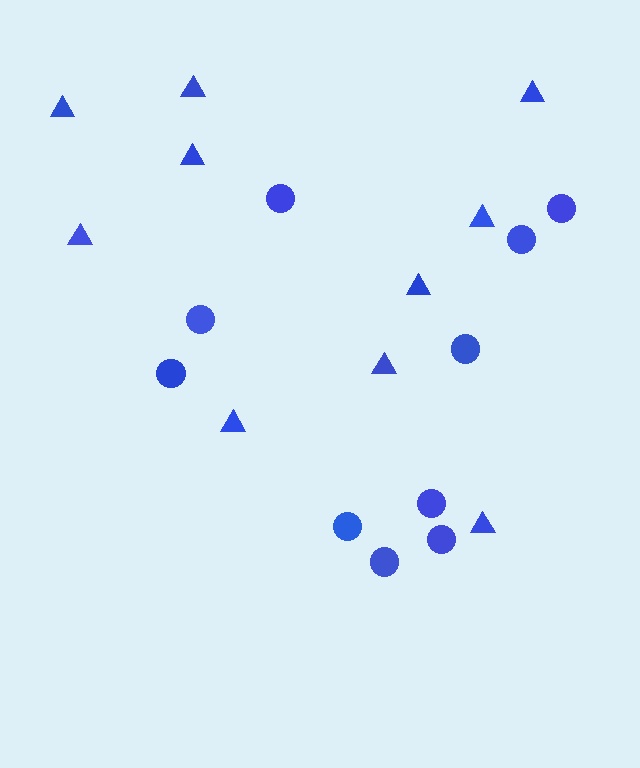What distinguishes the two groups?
There are 2 groups: one group of triangles (10) and one group of circles (10).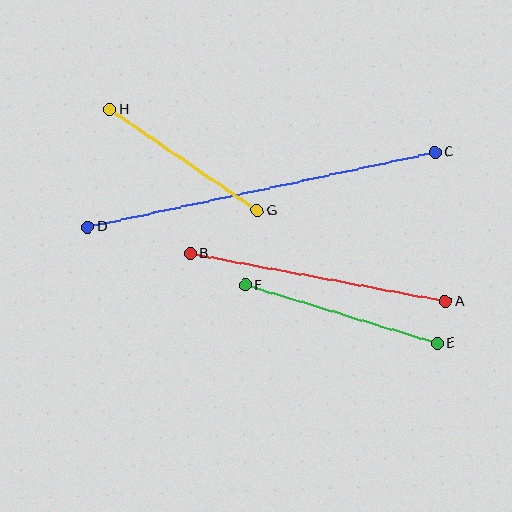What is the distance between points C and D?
The distance is approximately 355 pixels.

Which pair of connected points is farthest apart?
Points C and D are farthest apart.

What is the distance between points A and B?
The distance is approximately 259 pixels.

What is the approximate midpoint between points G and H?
The midpoint is at approximately (183, 160) pixels.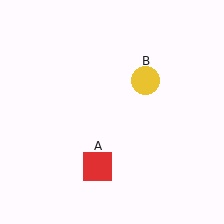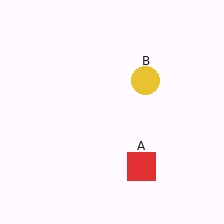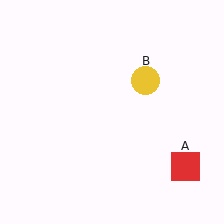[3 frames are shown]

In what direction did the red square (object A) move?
The red square (object A) moved right.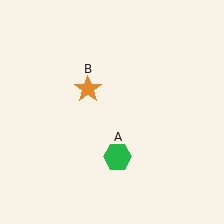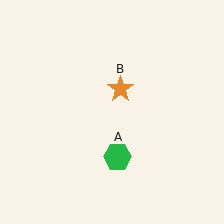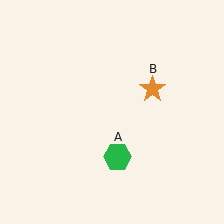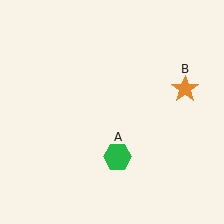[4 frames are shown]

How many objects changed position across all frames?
1 object changed position: orange star (object B).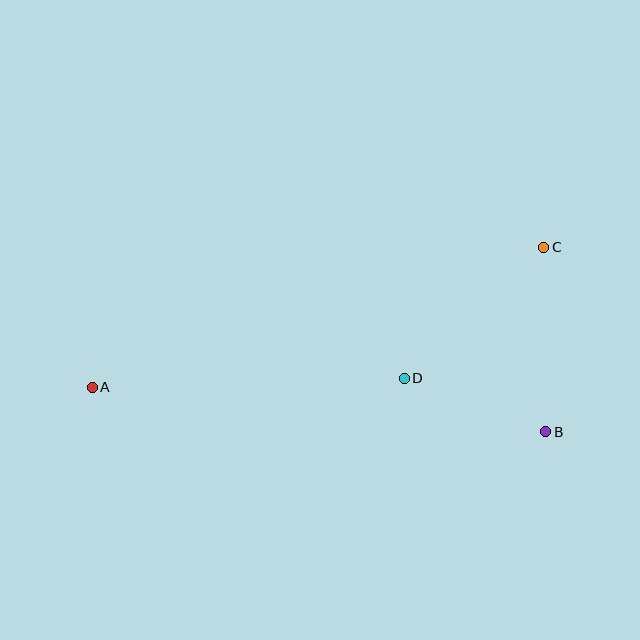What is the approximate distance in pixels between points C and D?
The distance between C and D is approximately 191 pixels.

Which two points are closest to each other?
Points B and D are closest to each other.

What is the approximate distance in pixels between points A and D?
The distance between A and D is approximately 312 pixels.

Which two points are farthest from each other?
Points A and C are farthest from each other.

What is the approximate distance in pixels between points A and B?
The distance between A and B is approximately 456 pixels.